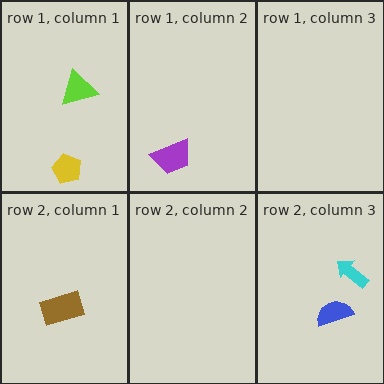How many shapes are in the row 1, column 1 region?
2.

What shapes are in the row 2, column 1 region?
The brown rectangle.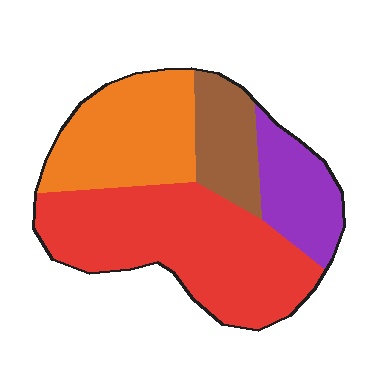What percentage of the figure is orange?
Orange covers about 25% of the figure.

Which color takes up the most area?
Red, at roughly 45%.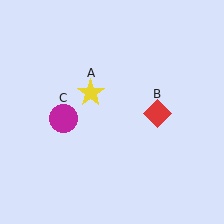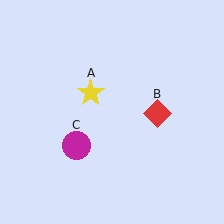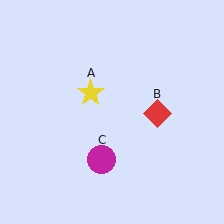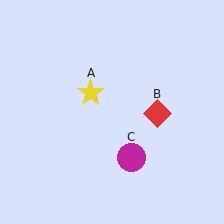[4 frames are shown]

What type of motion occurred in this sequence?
The magenta circle (object C) rotated counterclockwise around the center of the scene.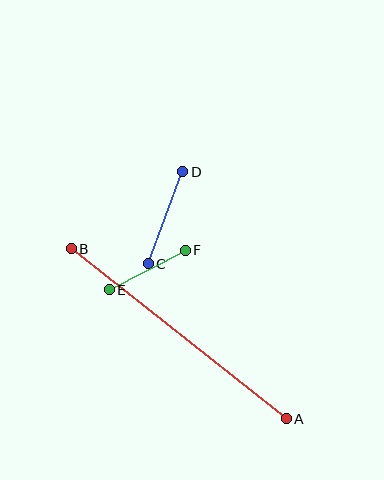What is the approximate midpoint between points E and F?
The midpoint is at approximately (147, 270) pixels.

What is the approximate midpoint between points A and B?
The midpoint is at approximately (179, 334) pixels.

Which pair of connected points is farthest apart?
Points A and B are farthest apart.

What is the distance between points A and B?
The distance is approximately 274 pixels.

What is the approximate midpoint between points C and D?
The midpoint is at approximately (165, 218) pixels.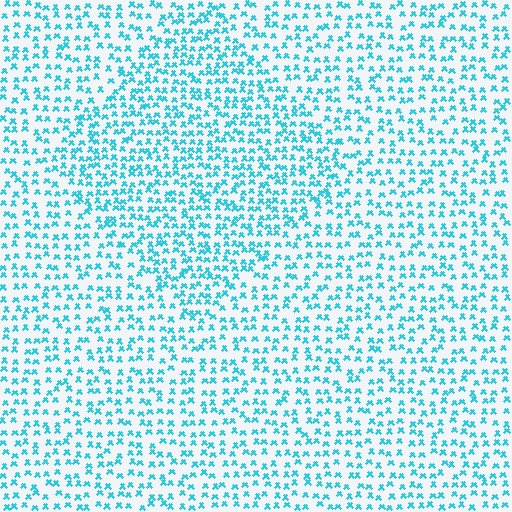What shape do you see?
I see a diamond.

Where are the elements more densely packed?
The elements are more densely packed inside the diamond boundary.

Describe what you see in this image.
The image contains small cyan elements arranged at two different densities. A diamond-shaped region is visible where the elements are more densely packed than the surrounding area.